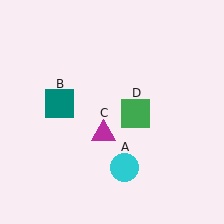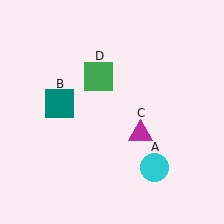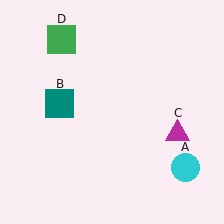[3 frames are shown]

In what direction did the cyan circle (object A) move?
The cyan circle (object A) moved right.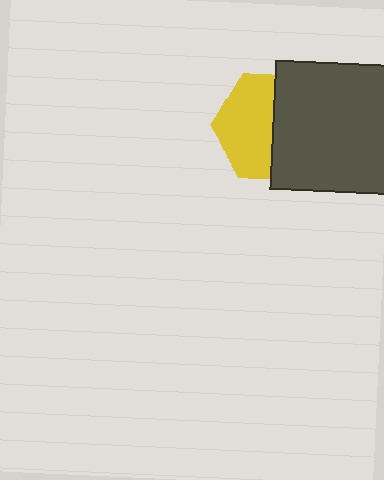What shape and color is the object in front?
The object in front is a dark gray square.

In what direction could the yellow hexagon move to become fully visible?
The yellow hexagon could move left. That would shift it out from behind the dark gray square entirely.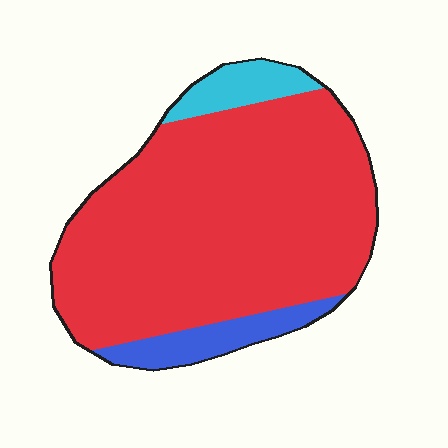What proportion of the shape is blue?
Blue covers 9% of the shape.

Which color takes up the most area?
Red, at roughly 85%.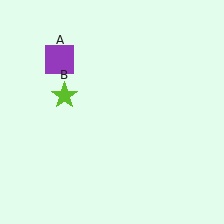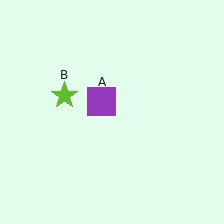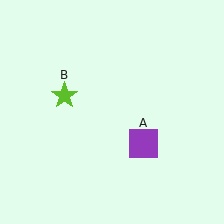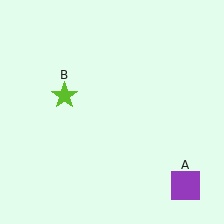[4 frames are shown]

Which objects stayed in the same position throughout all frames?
Lime star (object B) remained stationary.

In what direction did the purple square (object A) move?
The purple square (object A) moved down and to the right.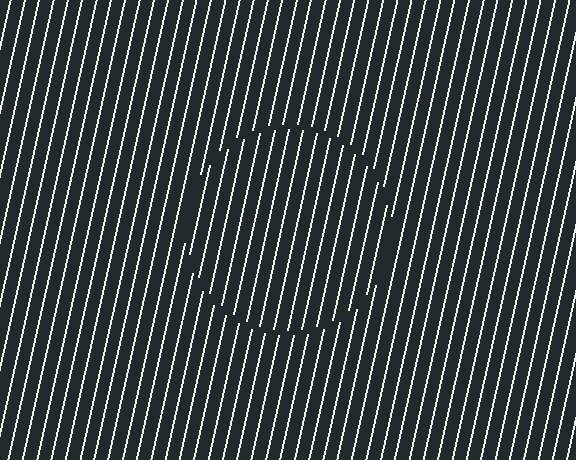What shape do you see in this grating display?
An illusory circle. The interior of the shape contains the same grating, shifted by half a period — the contour is defined by the phase discontinuity where line-ends from the inner and outer gratings abut.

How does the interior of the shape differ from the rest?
The interior of the shape contains the same grating, shifted by half a period — the contour is defined by the phase discontinuity where line-ends from the inner and outer gratings abut.